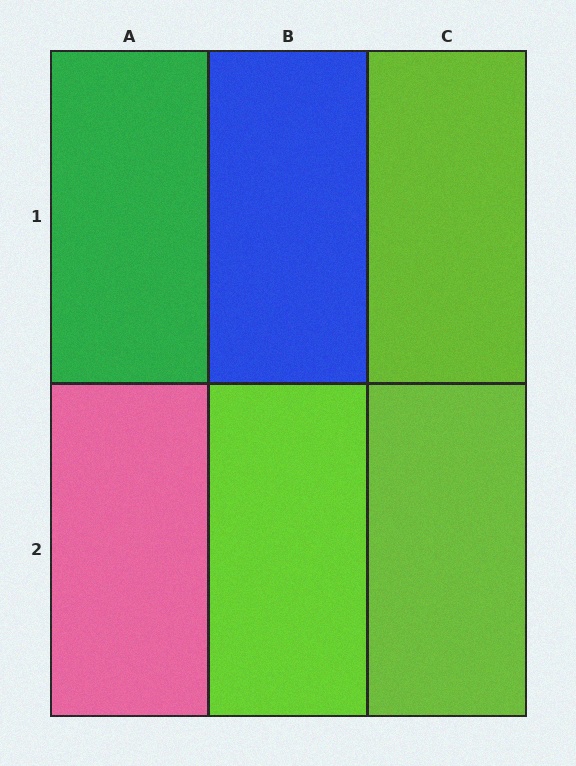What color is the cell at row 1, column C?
Lime.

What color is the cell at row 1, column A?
Green.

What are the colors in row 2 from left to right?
Pink, lime, lime.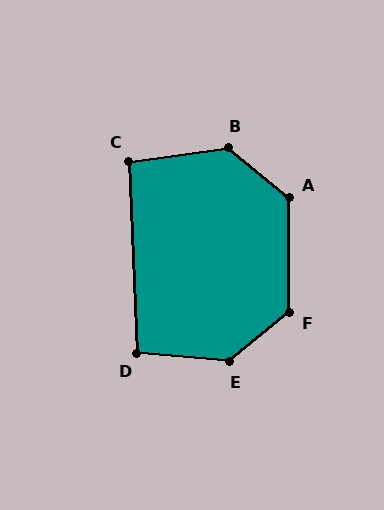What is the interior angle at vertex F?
Approximately 129 degrees (obtuse).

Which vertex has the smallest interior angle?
C, at approximately 95 degrees.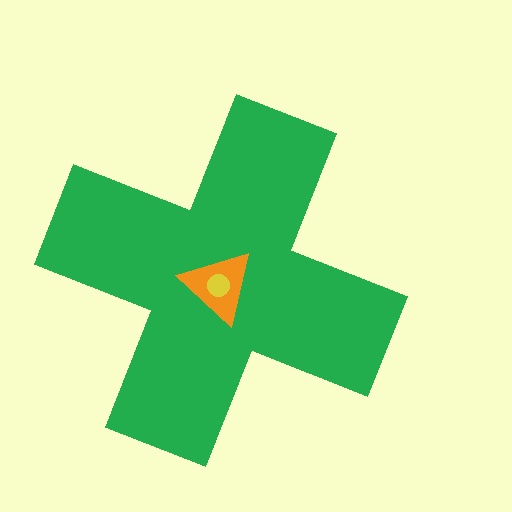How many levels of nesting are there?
3.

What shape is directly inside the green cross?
The orange triangle.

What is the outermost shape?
The green cross.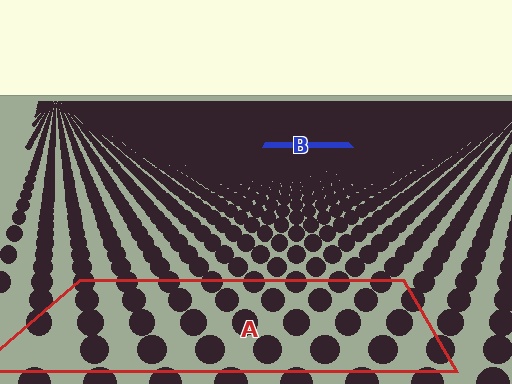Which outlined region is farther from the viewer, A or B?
Region B is farther from the viewer — the texture elements inside it appear smaller and more densely packed.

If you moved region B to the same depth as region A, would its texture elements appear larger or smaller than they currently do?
They would appear larger. At a closer depth, the same texture elements are projected at a bigger on-screen size.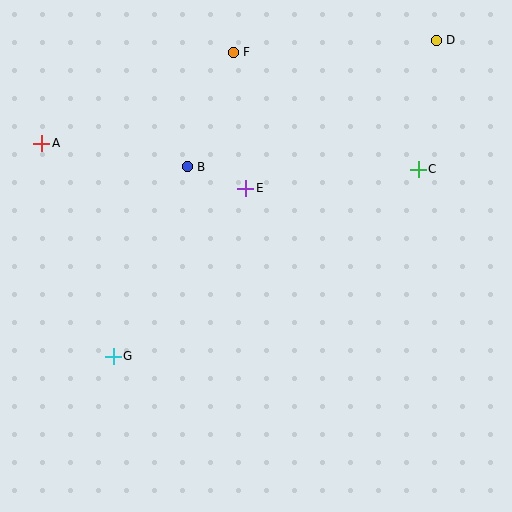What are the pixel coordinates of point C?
Point C is at (418, 169).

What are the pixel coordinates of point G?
Point G is at (113, 356).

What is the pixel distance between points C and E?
The distance between C and E is 174 pixels.